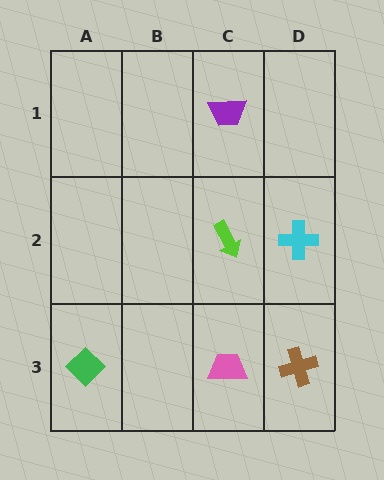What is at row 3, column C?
A pink trapezoid.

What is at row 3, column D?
A brown cross.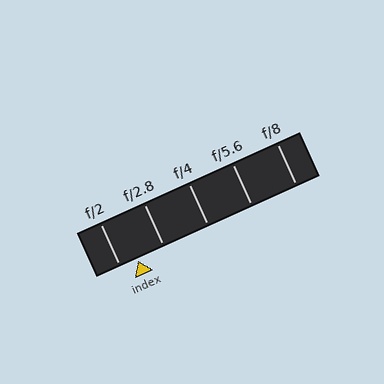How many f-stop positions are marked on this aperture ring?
There are 5 f-stop positions marked.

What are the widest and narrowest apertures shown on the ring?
The widest aperture shown is f/2 and the narrowest is f/8.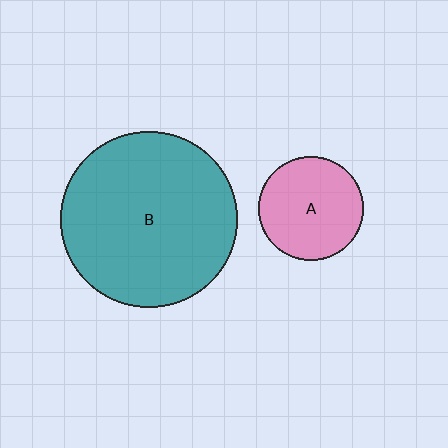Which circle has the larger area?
Circle B (teal).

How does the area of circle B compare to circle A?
Approximately 2.9 times.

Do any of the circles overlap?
No, none of the circles overlap.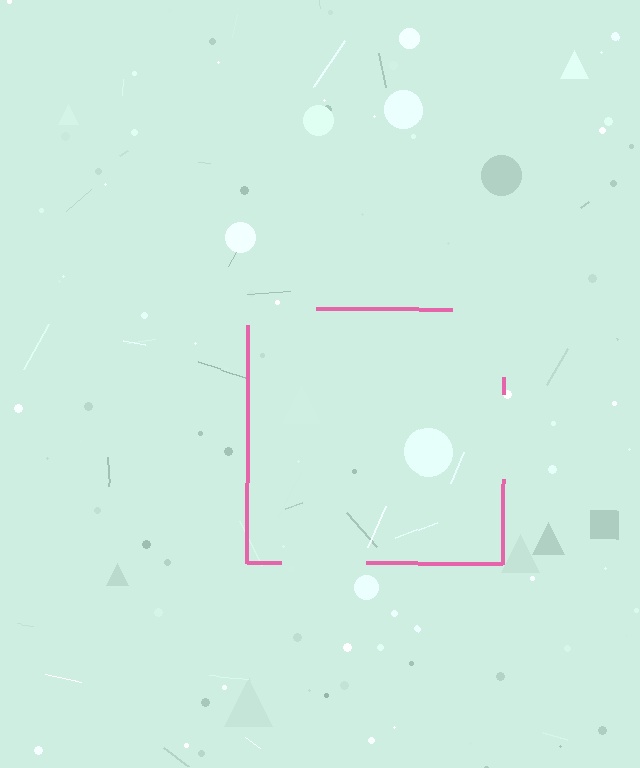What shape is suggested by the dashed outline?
The dashed outline suggests a square.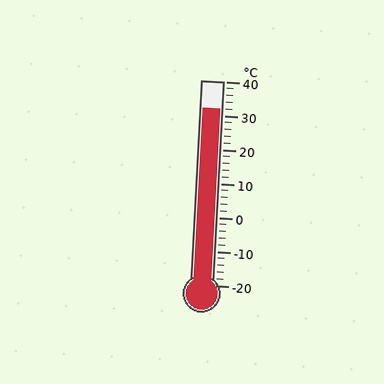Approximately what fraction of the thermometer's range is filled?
The thermometer is filled to approximately 85% of its range.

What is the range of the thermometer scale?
The thermometer scale ranges from -20°C to 40°C.